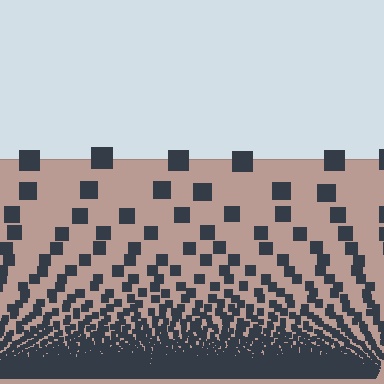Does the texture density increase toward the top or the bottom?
Density increases toward the bottom.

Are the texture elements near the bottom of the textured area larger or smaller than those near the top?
Smaller. The gradient is inverted — elements near the bottom are smaller and denser.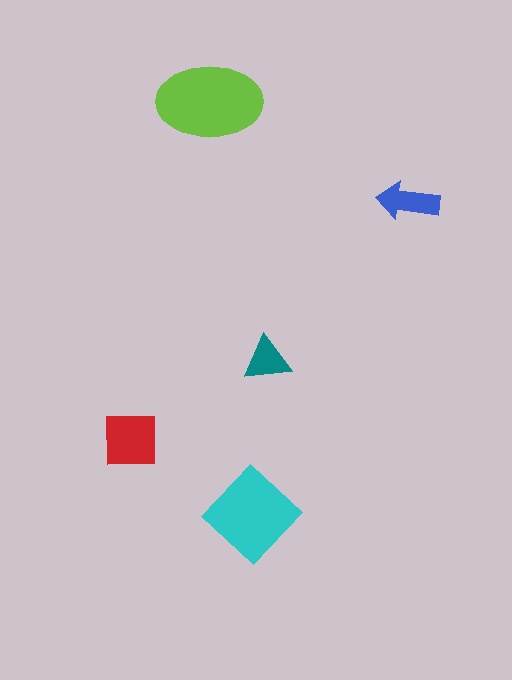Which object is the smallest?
The teal triangle.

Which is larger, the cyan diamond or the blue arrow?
The cyan diamond.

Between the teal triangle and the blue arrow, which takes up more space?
The blue arrow.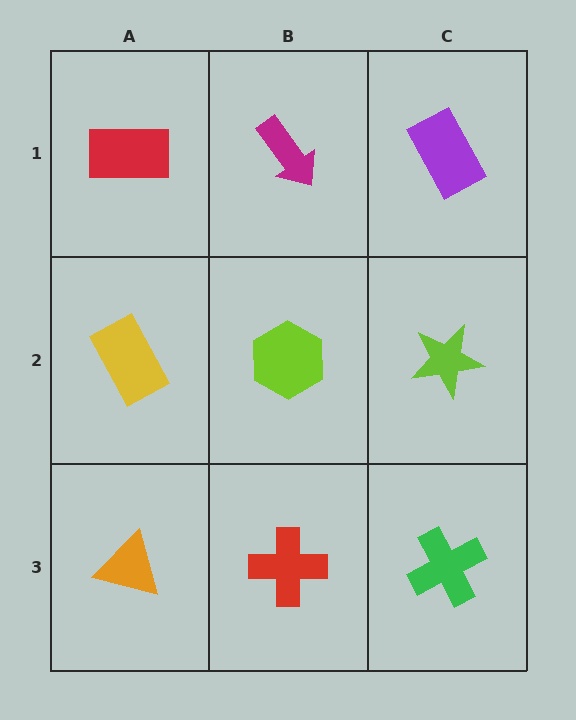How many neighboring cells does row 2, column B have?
4.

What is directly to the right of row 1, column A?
A magenta arrow.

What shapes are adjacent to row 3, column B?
A lime hexagon (row 2, column B), an orange triangle (row 3, column A), a green cross (row 3, column C).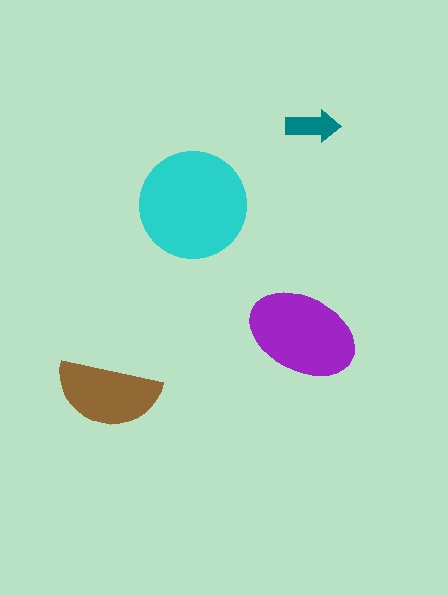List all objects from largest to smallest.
The cyan circle, the purple ellipse, the brown semicircle, the teal arrow.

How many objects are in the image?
There are 4 objects in the image.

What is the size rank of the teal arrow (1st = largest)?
4th.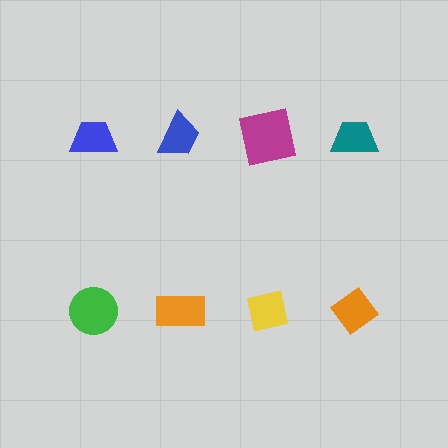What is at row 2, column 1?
A green circle.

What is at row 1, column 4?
A teal trapezoid.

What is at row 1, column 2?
A blue trapezoid.